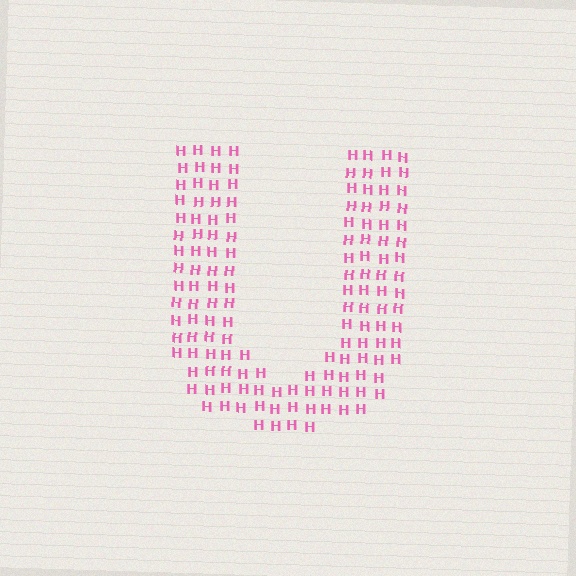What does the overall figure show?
The overall figure shows the letter U.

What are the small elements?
The small elements are letter H's.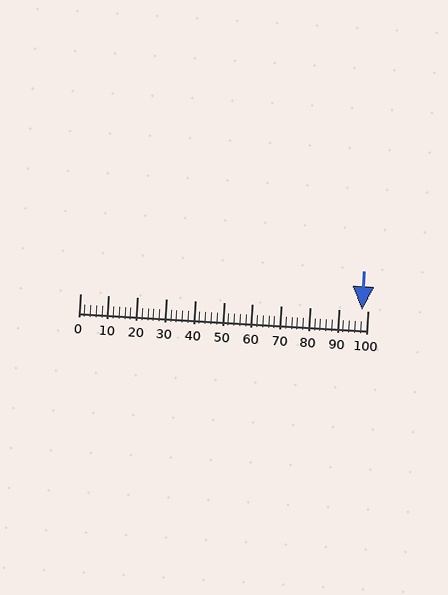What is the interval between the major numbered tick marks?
The major tick marks are spaced 10 units apart.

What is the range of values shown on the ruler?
The ruler shows values from 0 to 100.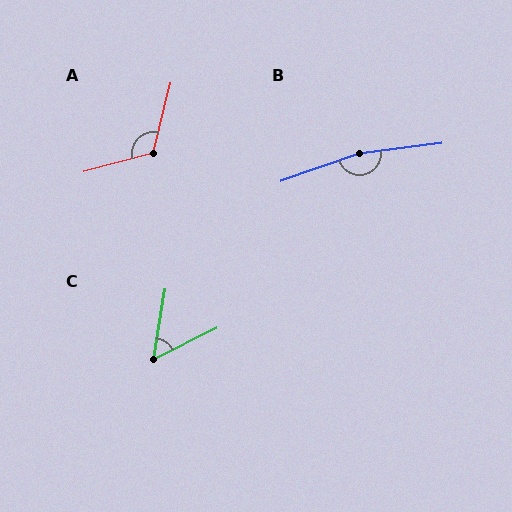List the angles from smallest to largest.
C (55°), A (118°), B (168°).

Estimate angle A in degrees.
Approximately 118 degrees.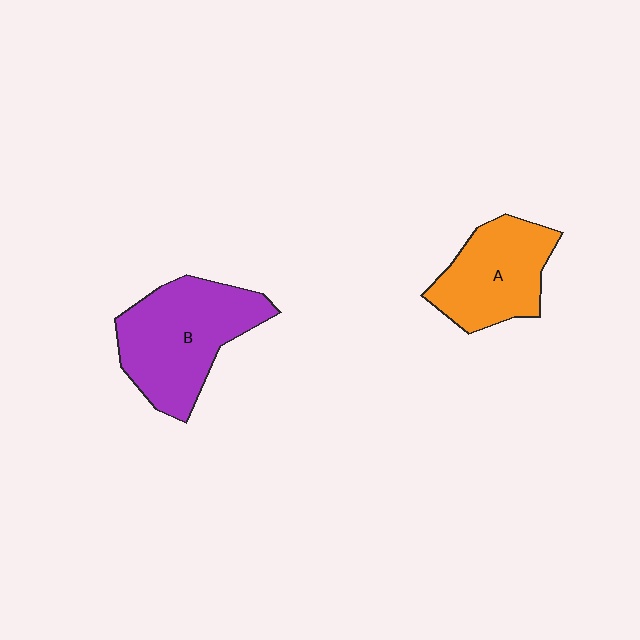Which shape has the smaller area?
Shape A (orange).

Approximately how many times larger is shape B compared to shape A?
Approximately 1.3 times.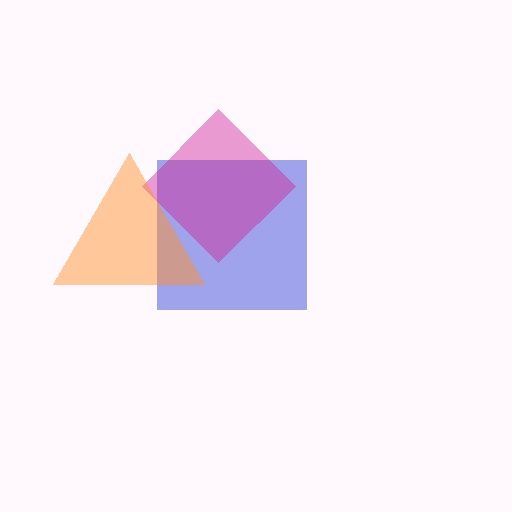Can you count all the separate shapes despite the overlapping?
Yes, there are 3 separate shapes.